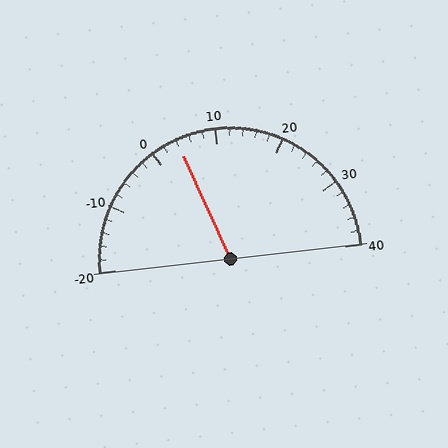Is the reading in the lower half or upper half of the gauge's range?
The reading is in the lower half of the range (-20 to 40).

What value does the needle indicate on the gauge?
The needle indicates approximately 4.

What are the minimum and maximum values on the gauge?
The gauge ranges from -20 to 40.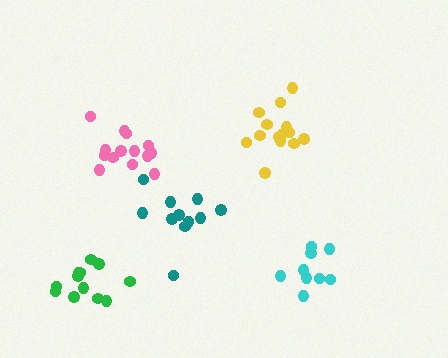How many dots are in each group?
Group 1: 12 dots, Group 2: 12 dots, Group 3: 9 dots, Group 4: 14 dots, Group 5: 14 dots (61 total).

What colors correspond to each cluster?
The clusters are colored: green, teal, cyan, pink, yellow.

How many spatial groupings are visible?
There are 5 spatial groupings.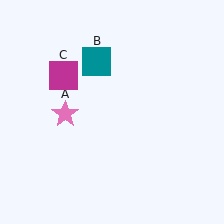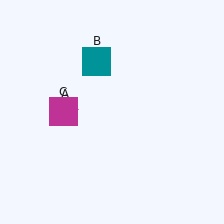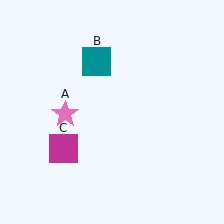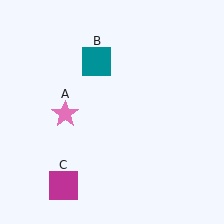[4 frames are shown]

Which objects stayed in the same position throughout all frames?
Pink star (object A) and teal square (object B) remained stationary.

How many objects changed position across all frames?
1 object changed position: magenta square (object C).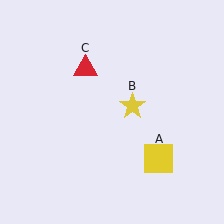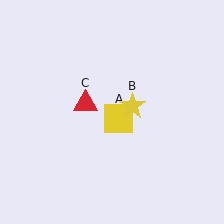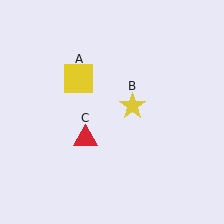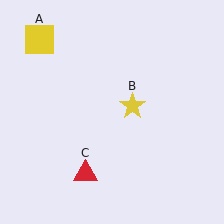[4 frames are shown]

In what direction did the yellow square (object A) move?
The yellow square (object A) moved up and to the left.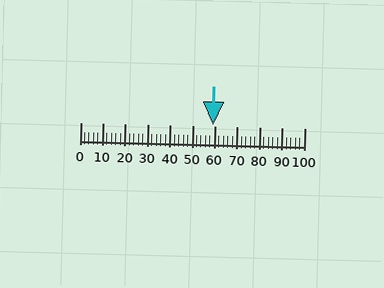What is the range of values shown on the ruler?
The ruler shows values from 0 to 100.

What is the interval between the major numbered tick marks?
The major tick marks are spaced 10 units apart.